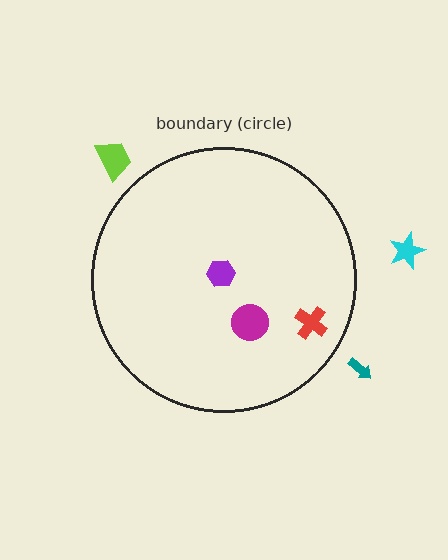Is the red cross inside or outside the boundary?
Inside.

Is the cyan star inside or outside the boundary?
Outside.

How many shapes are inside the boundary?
3 inside, 3 outside.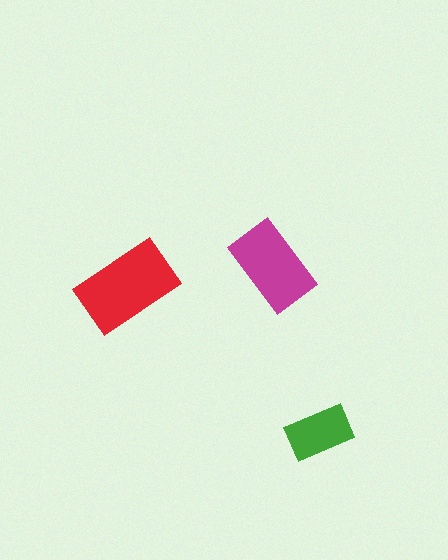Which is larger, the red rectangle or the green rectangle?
The red one.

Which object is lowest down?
The green rectangle is bottommost.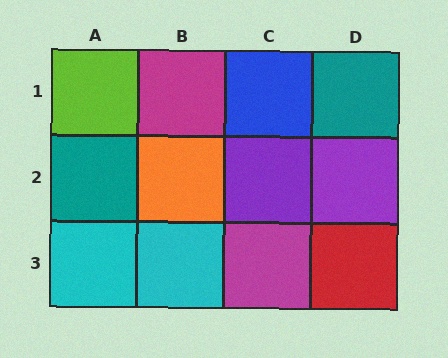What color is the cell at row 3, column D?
Red.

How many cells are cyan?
2 cells are cyan.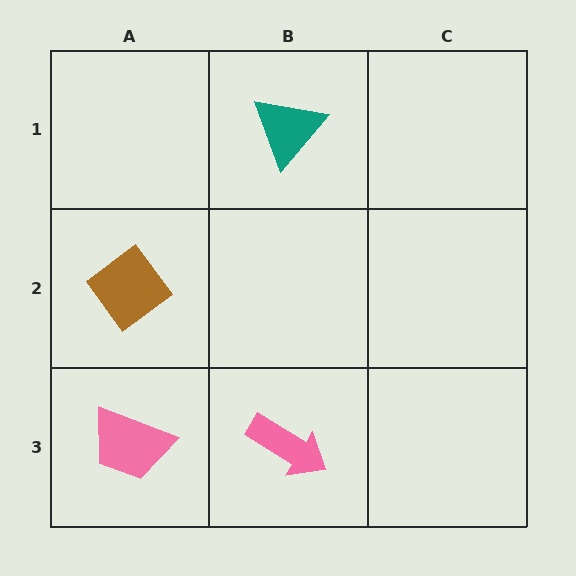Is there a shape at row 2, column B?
No, that cell is empty.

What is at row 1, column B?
A teal triangle.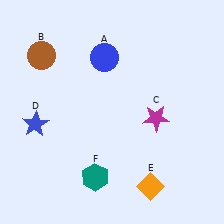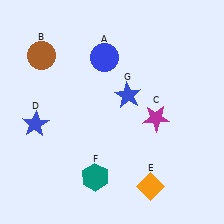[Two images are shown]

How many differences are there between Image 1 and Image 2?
There is 1 difference between the two images.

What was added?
A blue star (G) was added in Image 2.